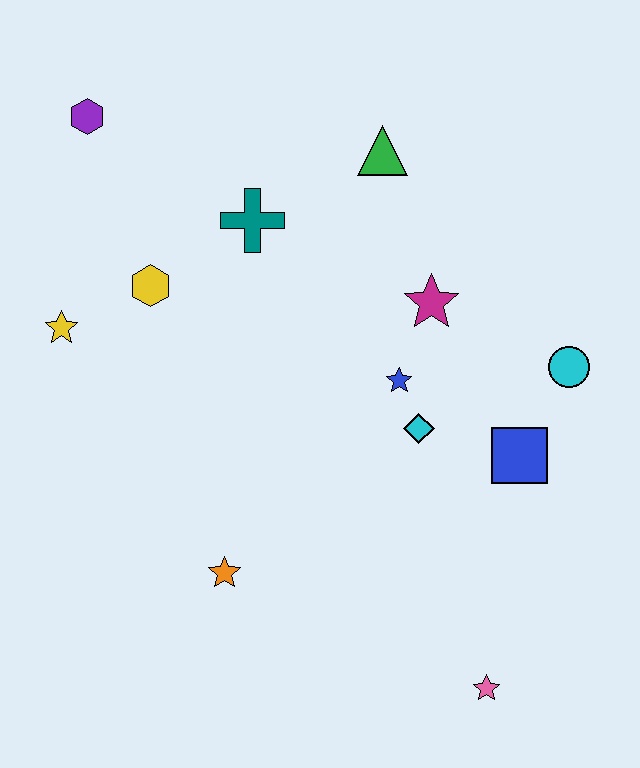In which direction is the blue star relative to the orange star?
The blue star is above the orange star.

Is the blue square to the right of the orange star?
Yes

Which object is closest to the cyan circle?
The blue square is closest to the cyan circle.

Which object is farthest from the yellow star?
The pink star is farthest from the yellow star.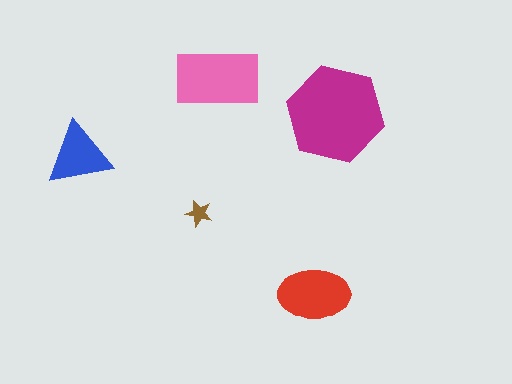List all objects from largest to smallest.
The magenta hexagon, the pink rectangle, the red ellipse, the blue triangle, the brown star.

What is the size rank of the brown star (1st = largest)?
5th.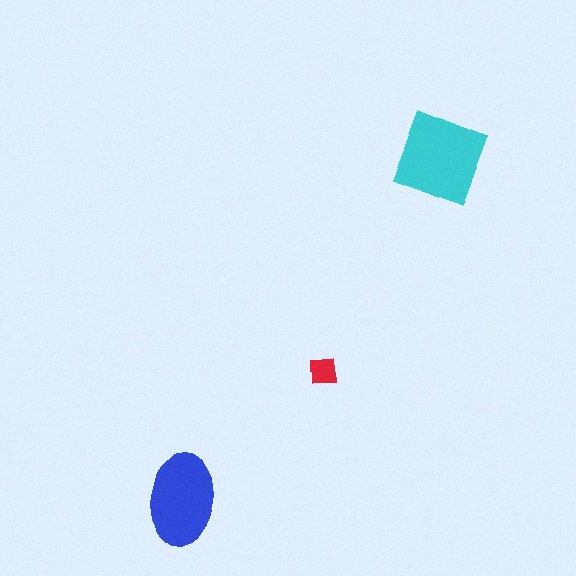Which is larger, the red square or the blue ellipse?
The blue ellipse.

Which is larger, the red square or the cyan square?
The cyan square.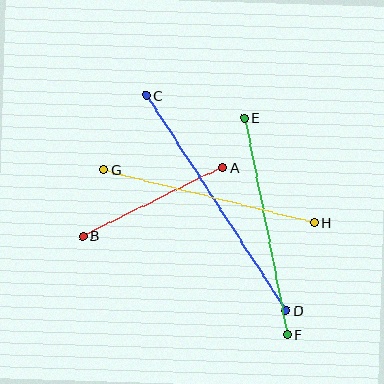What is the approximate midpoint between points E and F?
The midpoint is at approximately (266, 226) pixels.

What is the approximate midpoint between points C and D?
The midpoint is at approximately (216, 203) pixels.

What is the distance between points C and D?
The distance is approximately 257 pixels.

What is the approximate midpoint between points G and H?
The midpoint is at approximately (209, 196) pixels.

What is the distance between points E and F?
The distance is approximately 221 pixels.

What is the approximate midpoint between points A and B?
The midpoint is at approximately (153, 202) pixels.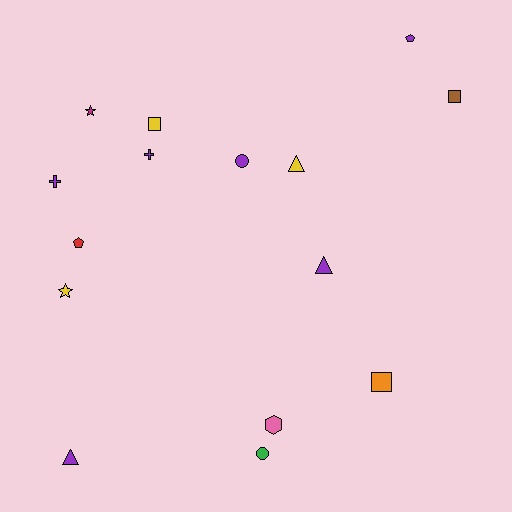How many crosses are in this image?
There are 2 crosses.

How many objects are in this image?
There are 15 objects.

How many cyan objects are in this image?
There are no cyan objects.